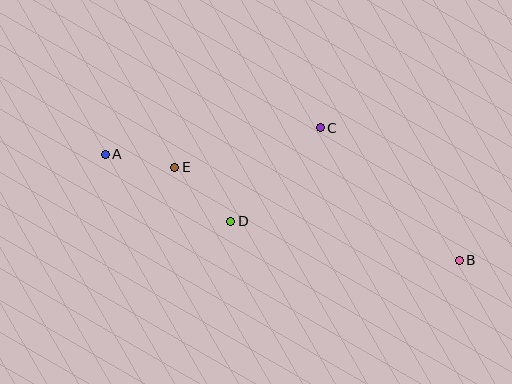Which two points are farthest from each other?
Points A and B are farthest from each other.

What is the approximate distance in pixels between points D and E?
The distance between D and E is approximately 78 pixels.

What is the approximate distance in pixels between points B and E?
The distance between B and E is approximately 300 pixels.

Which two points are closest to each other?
Points A and E are closest to each other.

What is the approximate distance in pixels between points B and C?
The distance between B and C is approximately 192 pixels.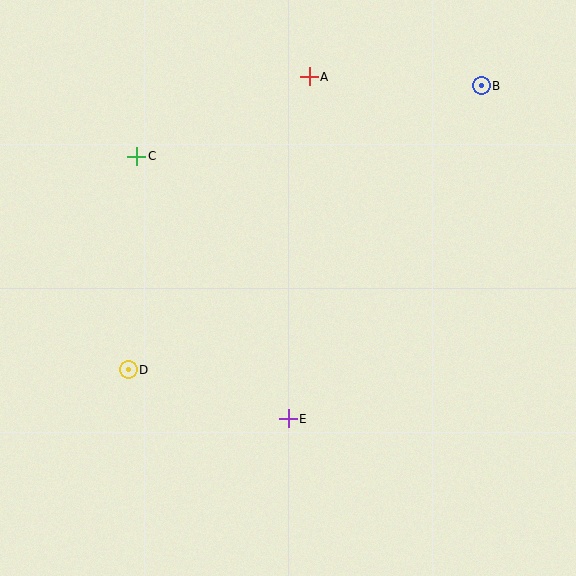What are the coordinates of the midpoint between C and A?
The midpoint between C and A is at (223, 117).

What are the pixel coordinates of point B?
Point B is at (481, 86).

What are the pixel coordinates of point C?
Point C is at (137, 156).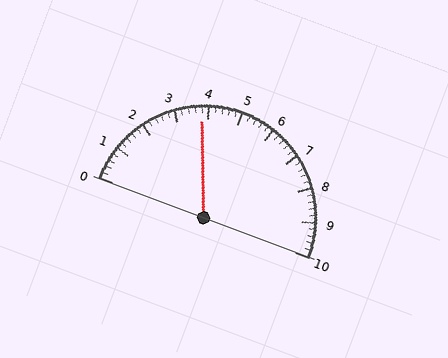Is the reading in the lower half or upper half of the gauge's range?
The reading is in the lower half of the range (0 to 10).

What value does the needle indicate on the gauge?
The needle indicates approximately 3.8.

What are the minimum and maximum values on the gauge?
The gauge ranges from 0 to 10.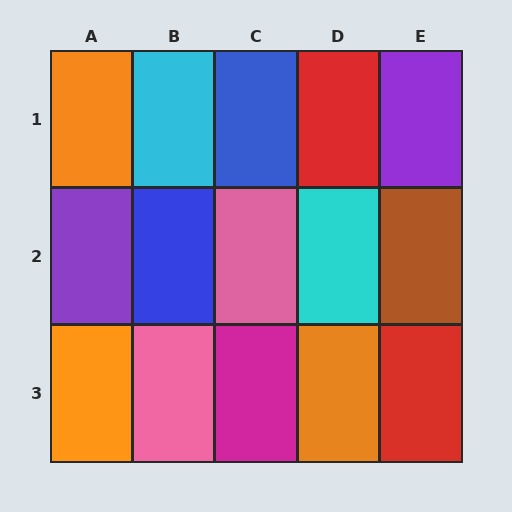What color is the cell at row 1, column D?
Red.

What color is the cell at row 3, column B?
Pink.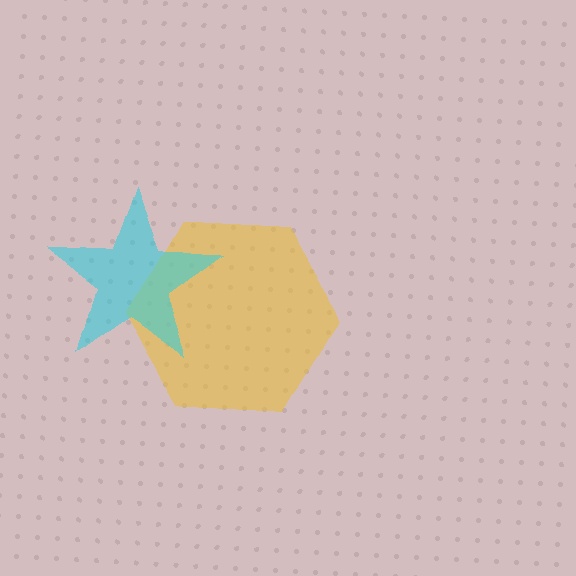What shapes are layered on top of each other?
The layered shapes are: a yellow hexagon, a cyan star.